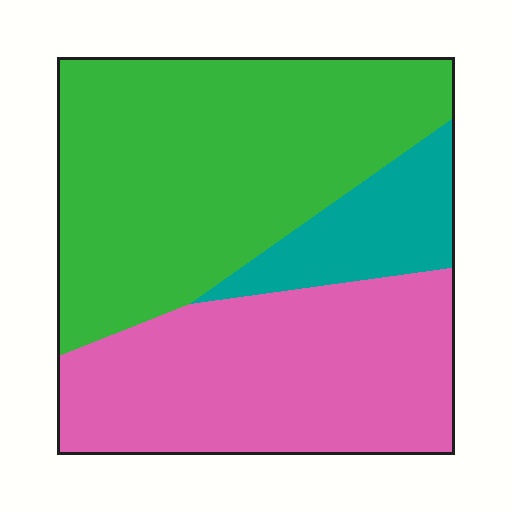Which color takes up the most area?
Green, at roughly 50%.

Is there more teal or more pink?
Pink.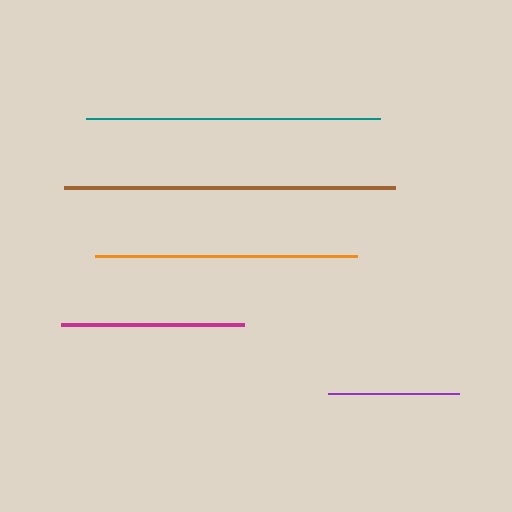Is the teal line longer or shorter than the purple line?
The teal line is longer than the purple line.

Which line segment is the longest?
The brown line is the longest at approximately 331 pixels.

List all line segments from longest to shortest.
From longest to shortest: brown, teal, orange, magenta, purple.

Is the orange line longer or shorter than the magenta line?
The orange line is longer than the magenta line.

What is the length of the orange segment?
The orange segment is approximately 262 pixels long.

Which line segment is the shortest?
The purple line is the shortest at approximately 131 pixels.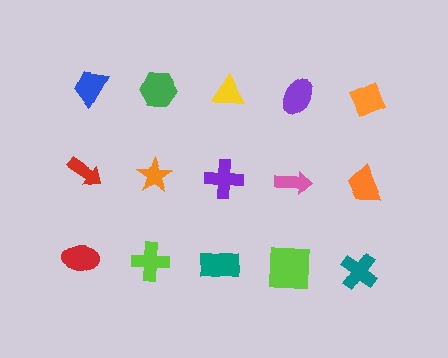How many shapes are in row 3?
5 shapes.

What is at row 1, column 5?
An orange diamond.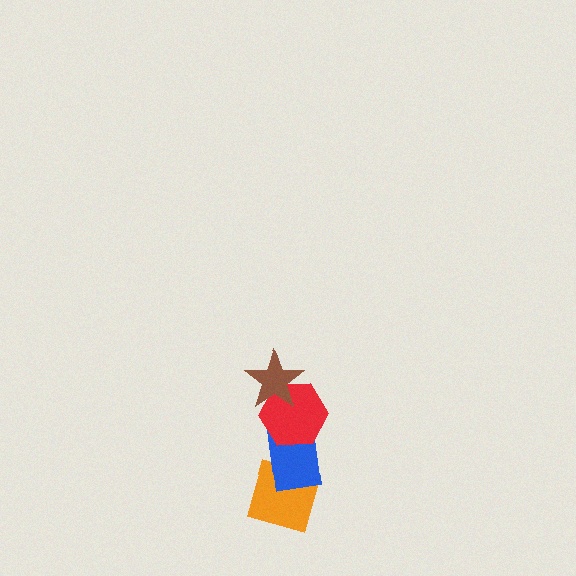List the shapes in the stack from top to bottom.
From top to bottom: the brown star, the red hexagon, the blue rectangle, the orange diamond.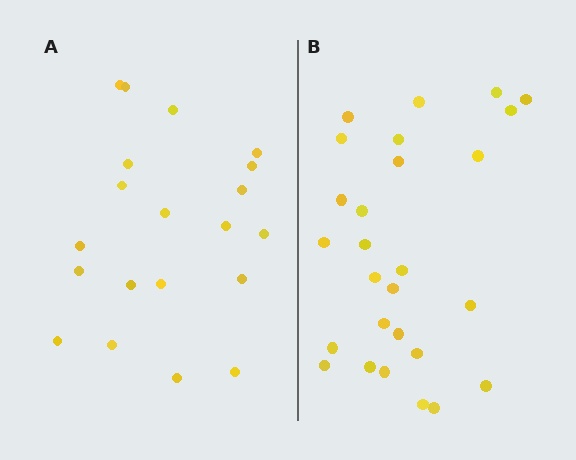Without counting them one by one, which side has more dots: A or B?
Region B (the right region) has more dots.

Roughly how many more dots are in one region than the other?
Region B has roughly 8 or so more dots than region A.